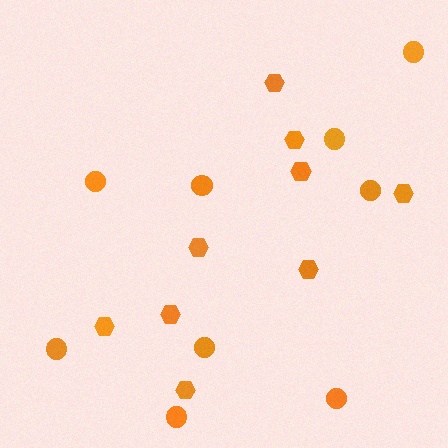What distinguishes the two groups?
There are 2 groups: one group of circles (9) and one group of hexagons (9).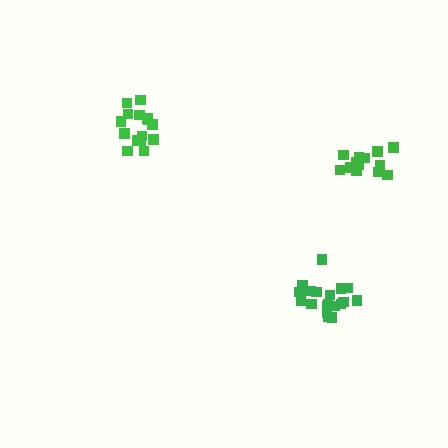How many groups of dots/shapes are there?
There are 3 groups.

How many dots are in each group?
Group 1: 16 dots, Group 2: 19 dots, Group 3: 14 dots (49 total).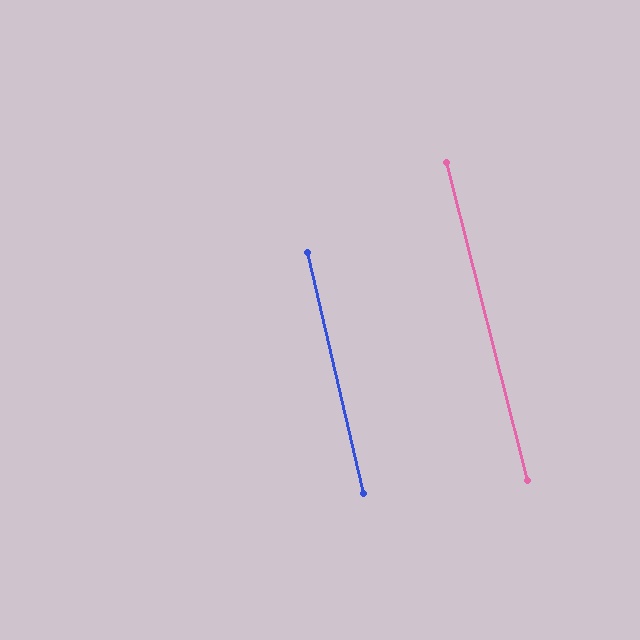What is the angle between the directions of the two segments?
Approximately 1 degree.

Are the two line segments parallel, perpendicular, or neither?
Parallel — their directions differ by only 1.1°.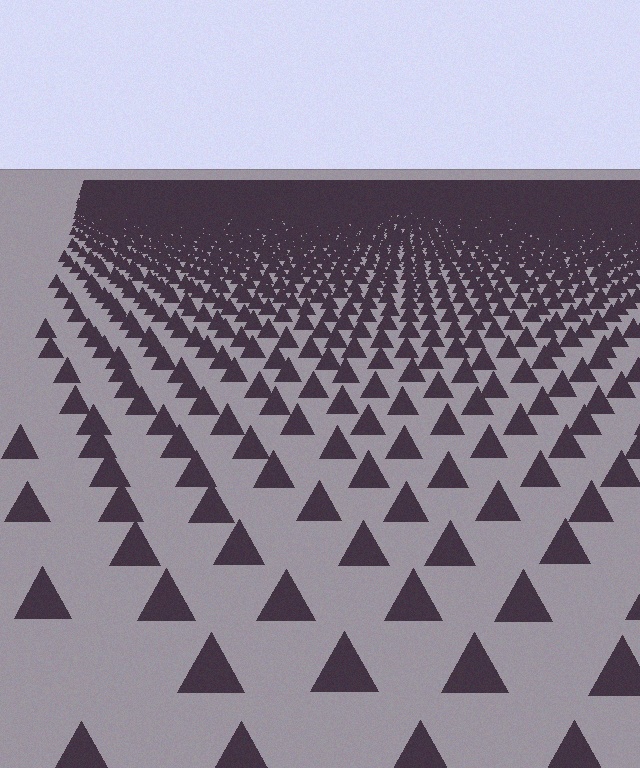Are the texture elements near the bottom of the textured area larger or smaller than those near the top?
Larger. Near the bottom, elements are closer to the viewer and appear at a bigger on-screen size.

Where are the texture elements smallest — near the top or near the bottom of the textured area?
Near the top.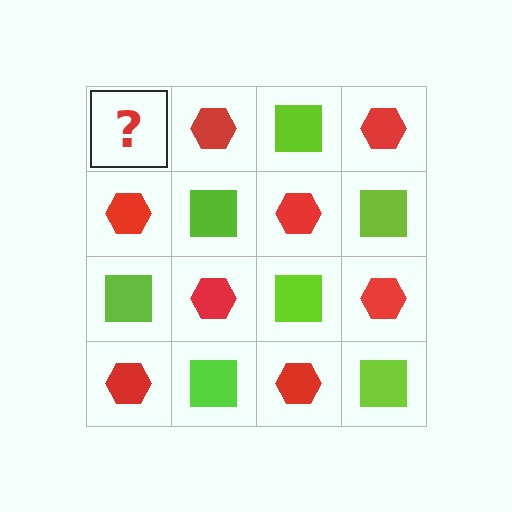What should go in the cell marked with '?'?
The missing cell should contain a lime square.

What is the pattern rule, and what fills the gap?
The rule is that it alternates lime square and red hexagon in a checkerboard pattern. The gap should be filled with a lime square.